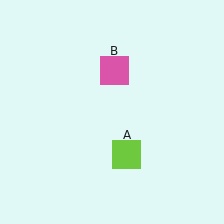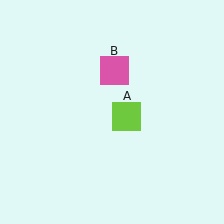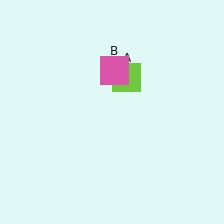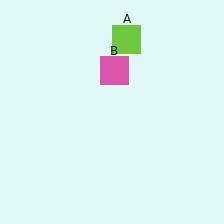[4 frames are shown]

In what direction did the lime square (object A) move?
The lime square (object A) moved up.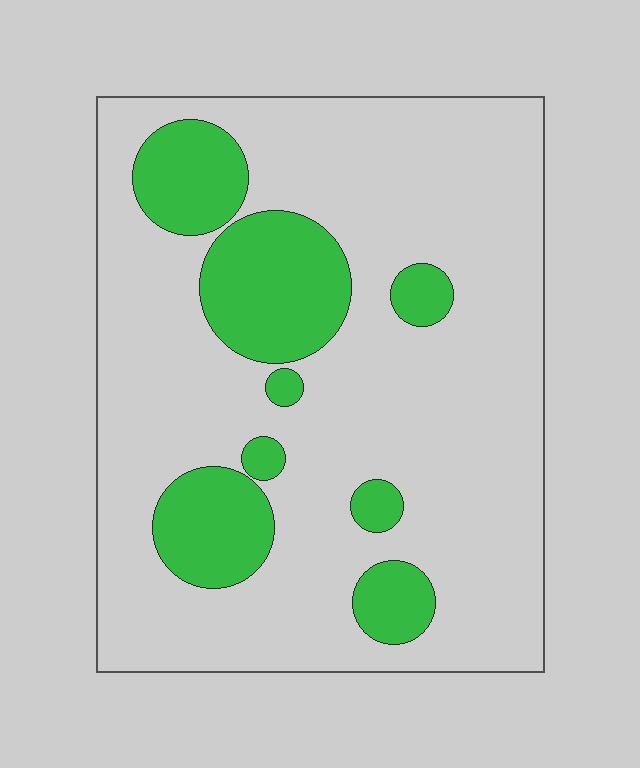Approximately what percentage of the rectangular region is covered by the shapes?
Approximately 20%.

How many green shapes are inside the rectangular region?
8.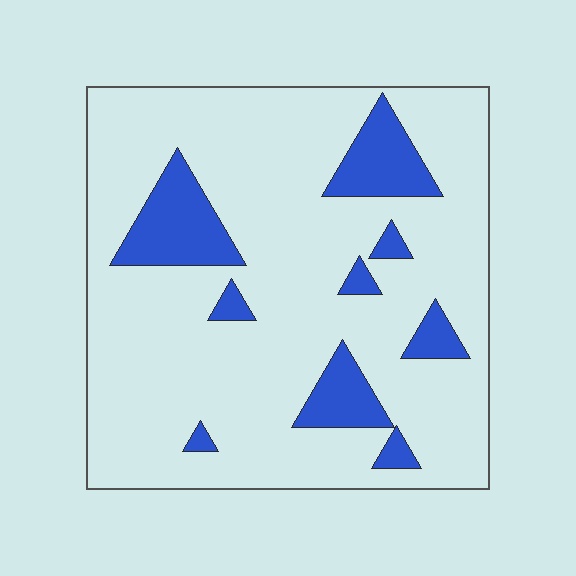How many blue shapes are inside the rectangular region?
9.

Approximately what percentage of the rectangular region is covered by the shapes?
Approximately 15%.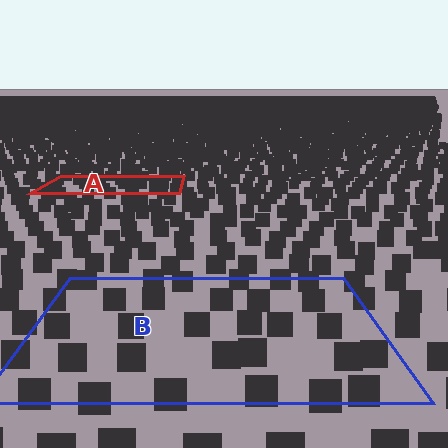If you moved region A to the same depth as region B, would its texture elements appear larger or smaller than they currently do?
They would appear larger. At a closer depth, the same texture elements are projected at a bigger on-screen size.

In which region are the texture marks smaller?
The texture marks are smaller in region A, because it is farther away.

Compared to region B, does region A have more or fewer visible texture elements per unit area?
Region A has more texture elements per unit area — they are packed more densely because it is farther away.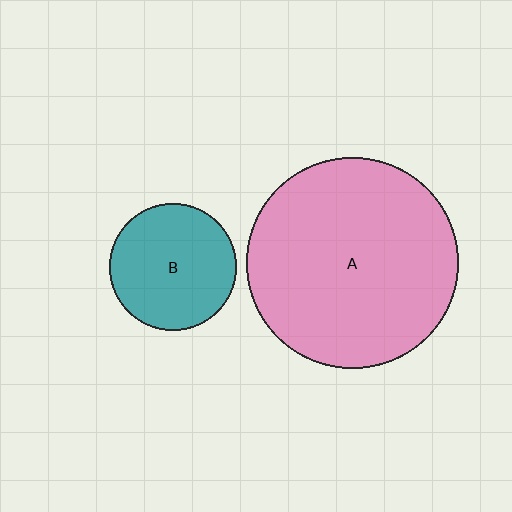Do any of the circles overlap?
No, none of the circles overlap.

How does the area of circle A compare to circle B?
Approximately 2.8 times.